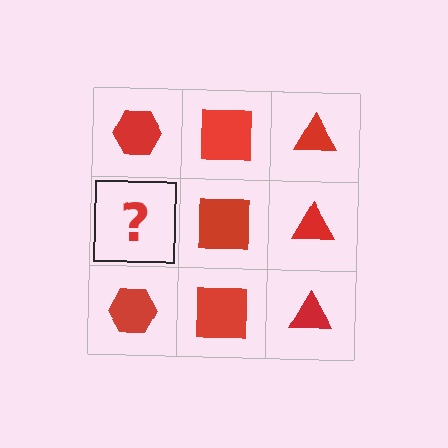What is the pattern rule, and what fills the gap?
The rule is that each column has a consistent shape. The gap should be filled with a red hexagon.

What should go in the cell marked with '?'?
The missing cell should contain a red hexagon.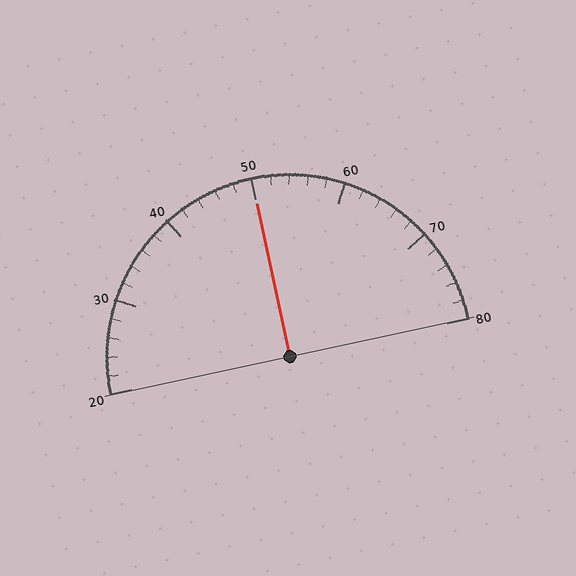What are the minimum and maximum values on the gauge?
The gauge ranges from 20 to 80.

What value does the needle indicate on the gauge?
The needle indicates approximately 50.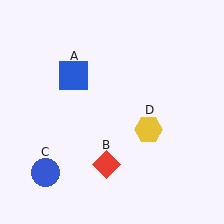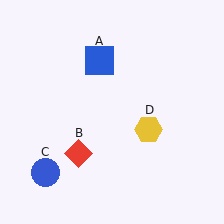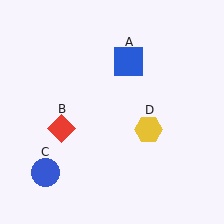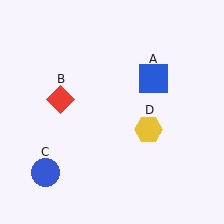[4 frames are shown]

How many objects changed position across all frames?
2 objects changed position: blue square (object A), red diamond (object B).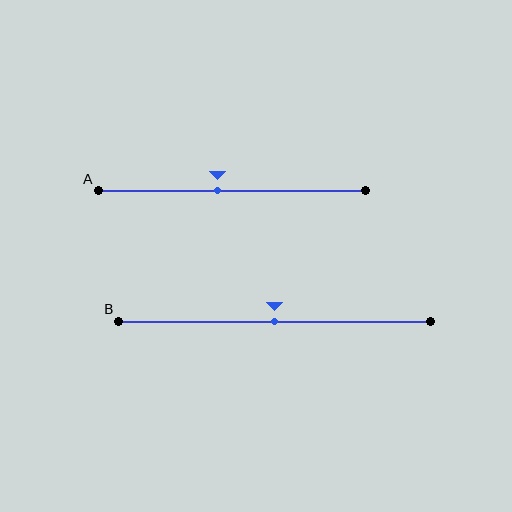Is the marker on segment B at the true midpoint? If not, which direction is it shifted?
Yes, the marker on segment B is at the true midpoint.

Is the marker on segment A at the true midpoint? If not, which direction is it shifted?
No, the marker on segment A is shifted to the left by about 5% of the segment length.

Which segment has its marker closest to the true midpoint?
Segment B has its marker closest to the true midpoint.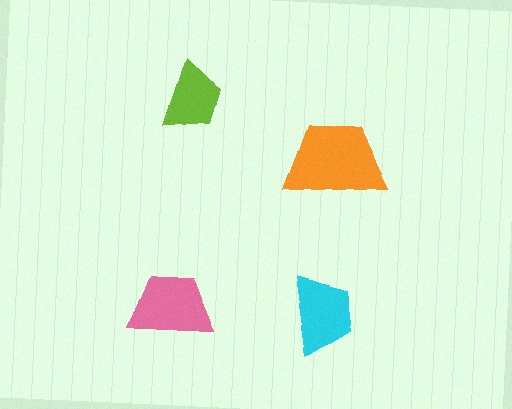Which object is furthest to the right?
The orange trapezoid is rightmost.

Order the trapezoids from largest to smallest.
the orange one, the pink one, the cyan one, the lime one.